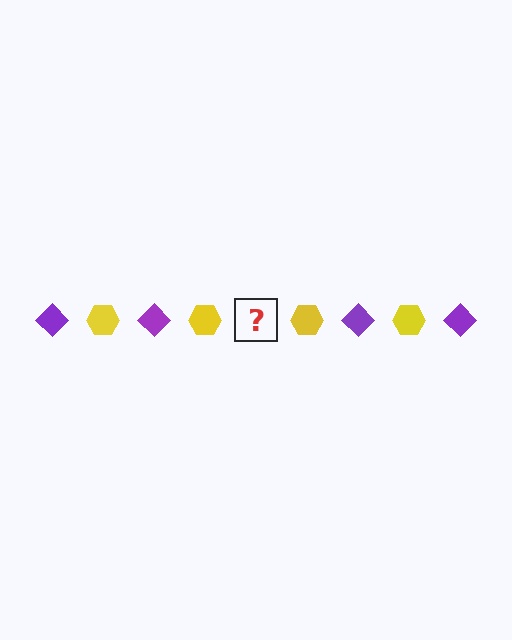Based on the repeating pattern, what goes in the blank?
The blank should be a purple diamond.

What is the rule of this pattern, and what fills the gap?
The rule is that the pattern alternates between purple diamond and yellow hexagon. The gap should be filled with a purple diamond.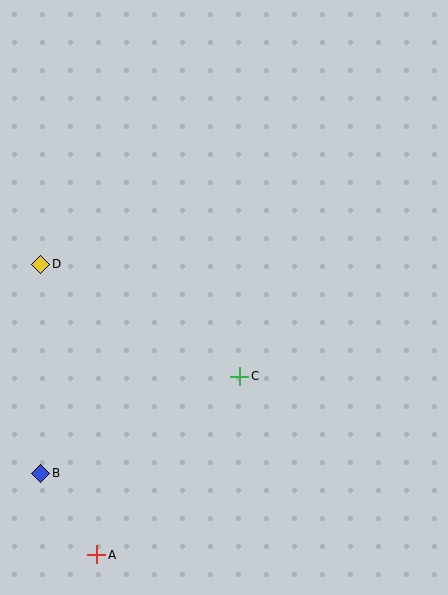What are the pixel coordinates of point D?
Point D is at (41, 264).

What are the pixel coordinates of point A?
Point A is at (97, 555).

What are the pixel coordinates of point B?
Point B is at (41, 473).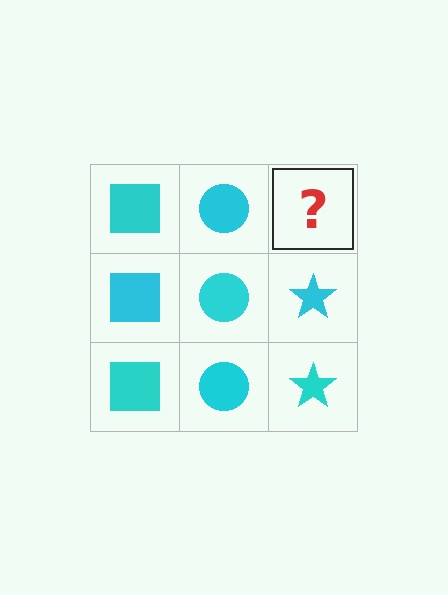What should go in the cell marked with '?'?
The missing cell should contain a cyan star.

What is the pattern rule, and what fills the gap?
The rule is that each column has a consistent shape. The gap should be filled with a cyan star.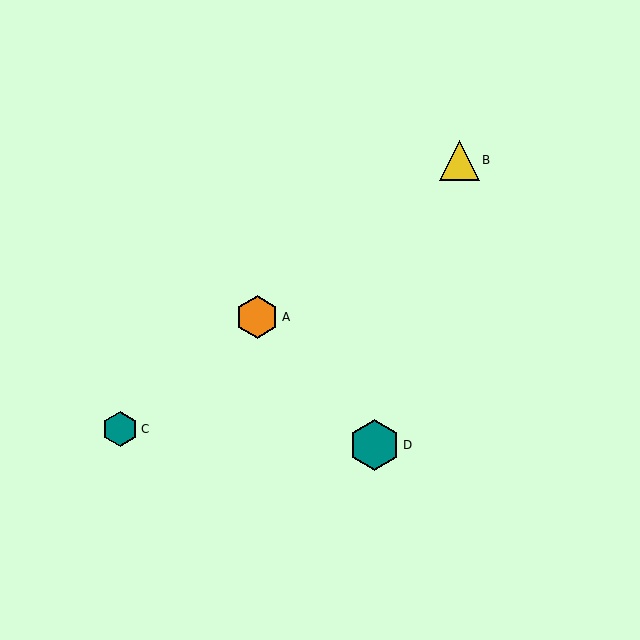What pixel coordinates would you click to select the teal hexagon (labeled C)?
Click at (120, 429) to select the teal hexagon C.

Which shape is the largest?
The teal hexagon (labeled D) is the largest.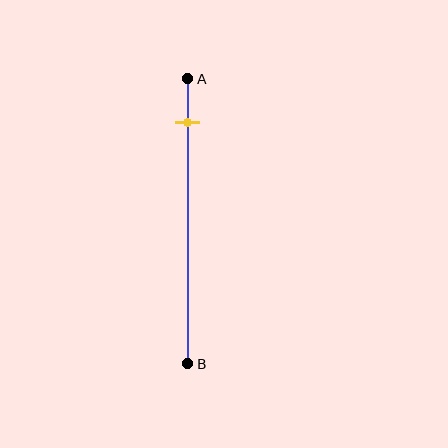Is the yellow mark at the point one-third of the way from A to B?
No, the mark is at about 15% from A, not at the 33% one-third point.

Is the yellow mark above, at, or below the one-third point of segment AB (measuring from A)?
The yellow mark is above the one-third point of segment AB.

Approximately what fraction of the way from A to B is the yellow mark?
The yellow mark is approximately 15% of the way from A to B.